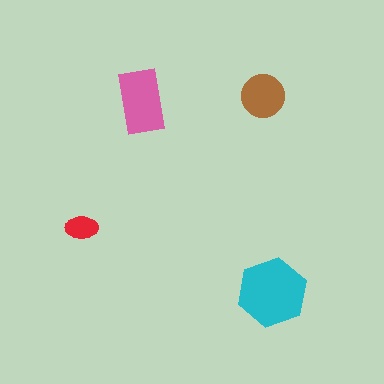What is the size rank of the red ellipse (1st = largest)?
4th.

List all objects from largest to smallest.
The cyan hexagon, the pink rectangle, the brown circle, the red ellipse.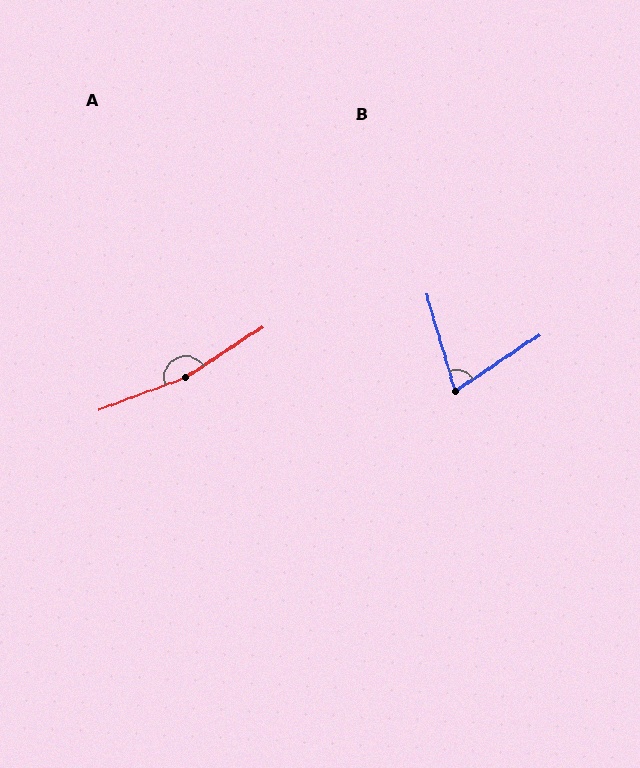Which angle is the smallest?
B, at approximately 73 degrees.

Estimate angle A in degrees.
Approximately 167 degrees.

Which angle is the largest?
A, at approximately 167 degrees.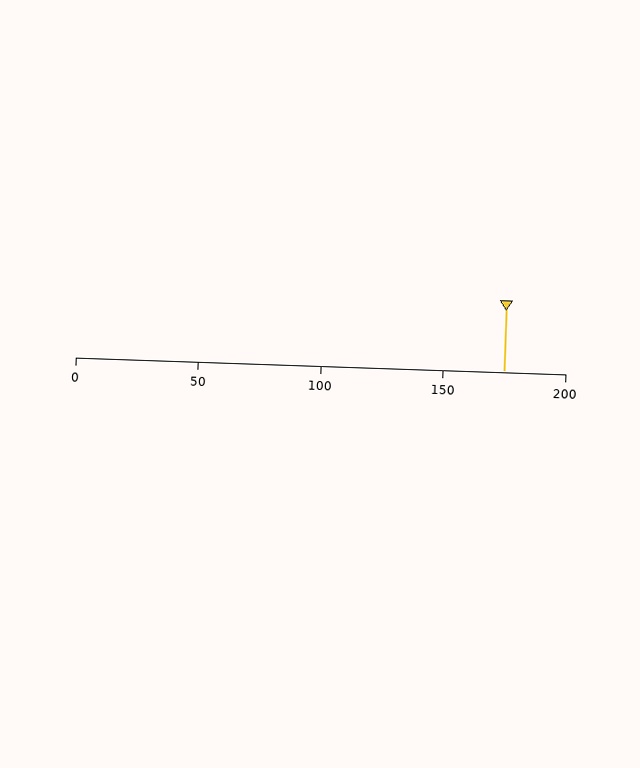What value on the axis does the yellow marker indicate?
The marker indicates approximately 175.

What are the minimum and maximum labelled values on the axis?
The axis runs from 0 to 200.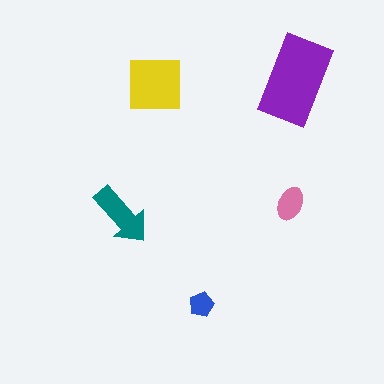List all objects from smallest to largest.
The blue pentagon, the pink ellipse, the teal arrow, the yellow square, the purple rectangle.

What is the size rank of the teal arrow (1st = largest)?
3rd.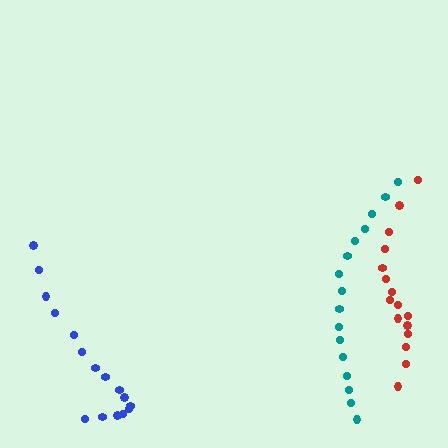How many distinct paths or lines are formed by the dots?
There are 3 distinct paths.